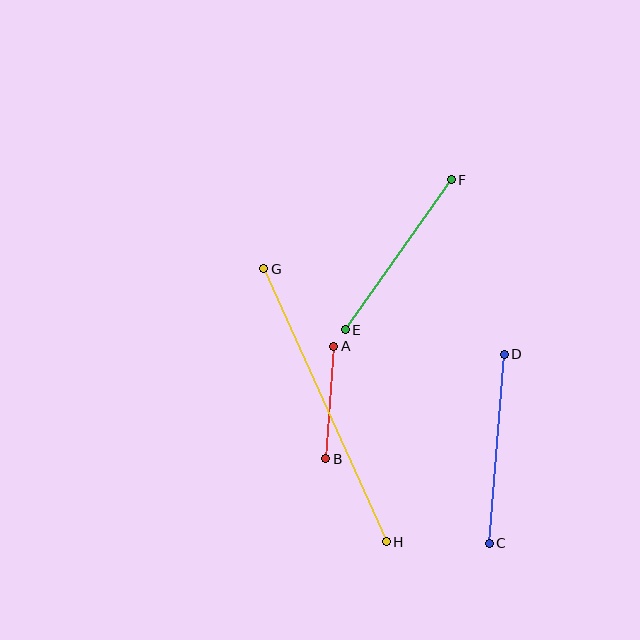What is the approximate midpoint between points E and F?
The midpoint is at approximately (398, 255) pixels.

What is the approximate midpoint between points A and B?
The midpoint is at approximately (330, 403) pixels.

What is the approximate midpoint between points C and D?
The midpoint is at approximately (497, 449) pixels.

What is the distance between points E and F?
The distance is approximately 184 pixels.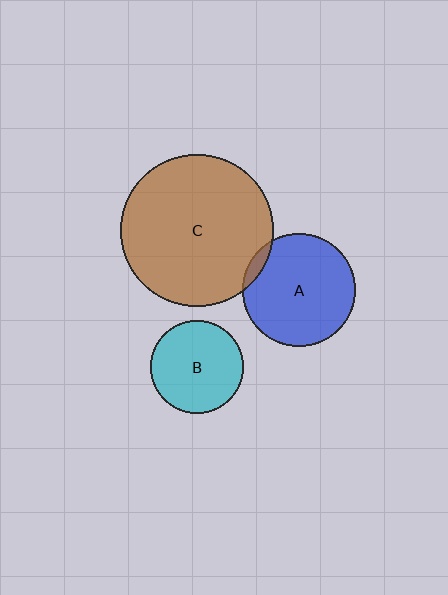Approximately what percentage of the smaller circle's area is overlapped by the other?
Approximately 5%.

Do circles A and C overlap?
Yes.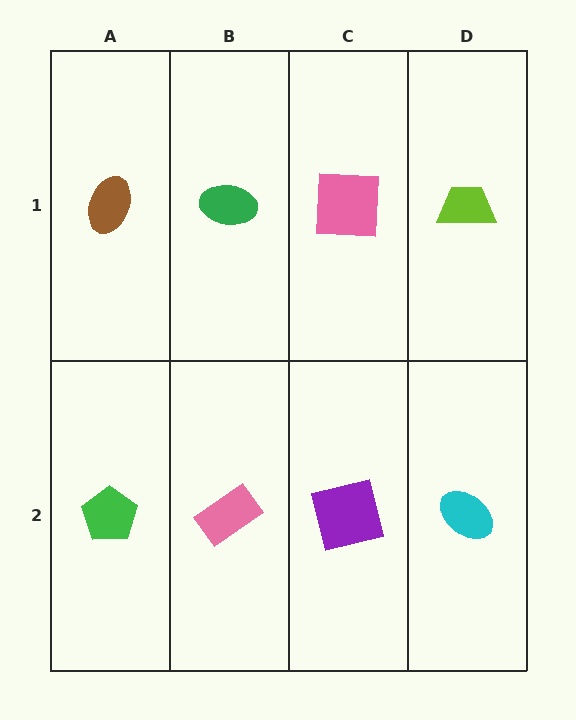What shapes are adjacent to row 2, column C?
A pink square (row 1, column C), a pink rectangle (row 2, column B), a cyan ellipse (row 2, column D).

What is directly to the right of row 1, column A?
A green ellipse.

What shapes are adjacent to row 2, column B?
A green ellipse (row 1, column B), a green pentagon (row 2, column A), a purple square (row 2, column C).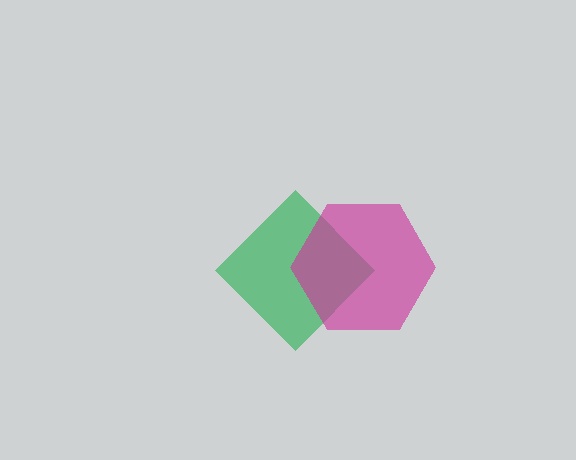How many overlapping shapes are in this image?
There are 2 overlapping shapes in the image.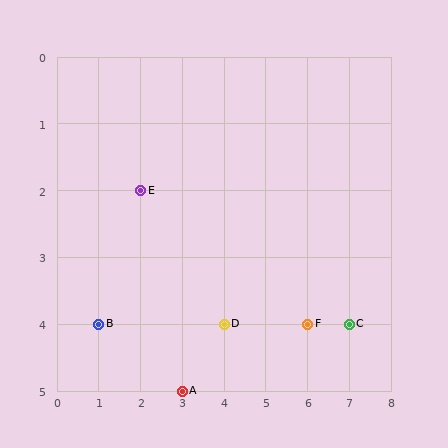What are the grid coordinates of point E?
Point E is at grid coordinates (2, 2).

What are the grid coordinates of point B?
Point B is at grid coordinates (1, 4).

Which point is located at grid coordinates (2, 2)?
Point E is at (2, 2).